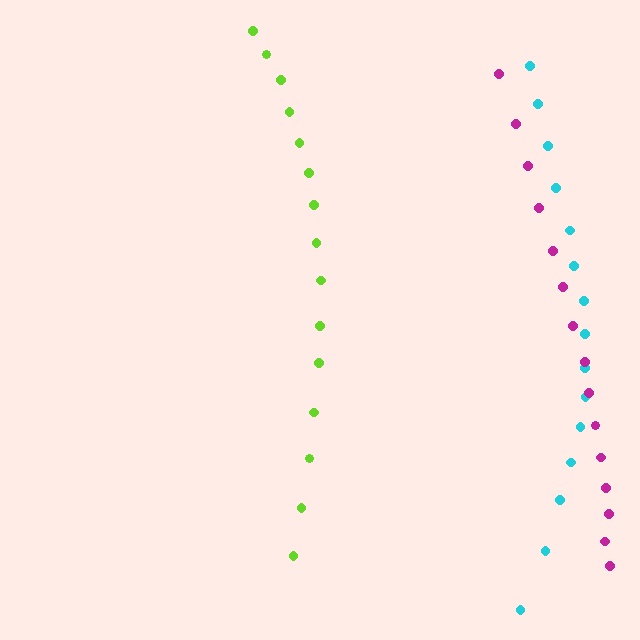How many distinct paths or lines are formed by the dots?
There are 3 distinct paths.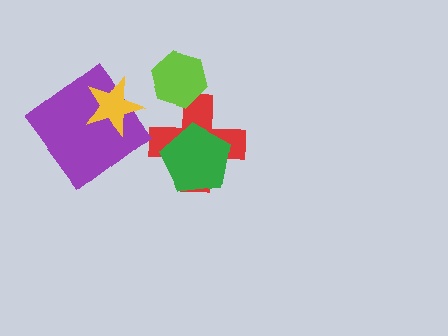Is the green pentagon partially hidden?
No, no other shape covers it.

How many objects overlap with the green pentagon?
1 object overlaps with the green pentagon.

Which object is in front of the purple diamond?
The yellow star is in front of the purple diamond.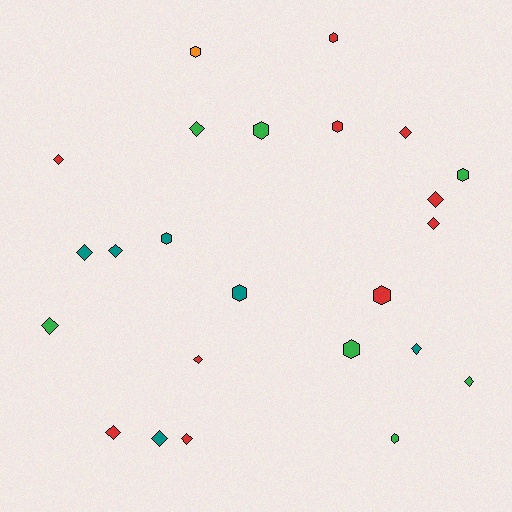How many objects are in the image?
There are 24 objects.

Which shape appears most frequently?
Diamond, with 14 objects.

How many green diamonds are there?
There are 3 green diamonds.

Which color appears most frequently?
Red, with 10 objects.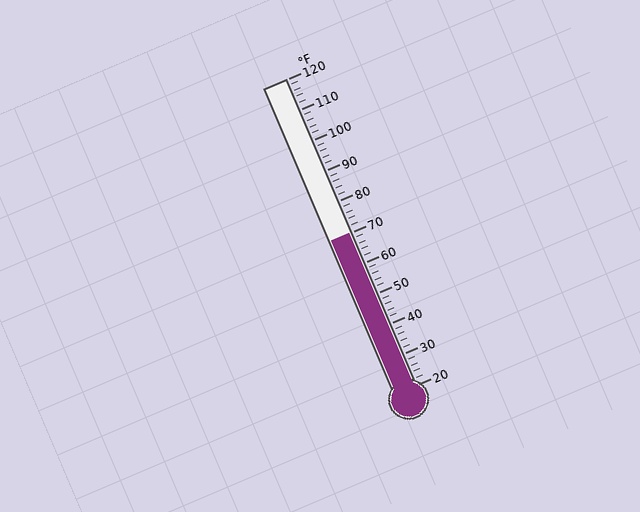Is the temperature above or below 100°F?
The temperature is below 100°F.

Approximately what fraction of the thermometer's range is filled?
The thermometer is filled to approximately 50% of its range.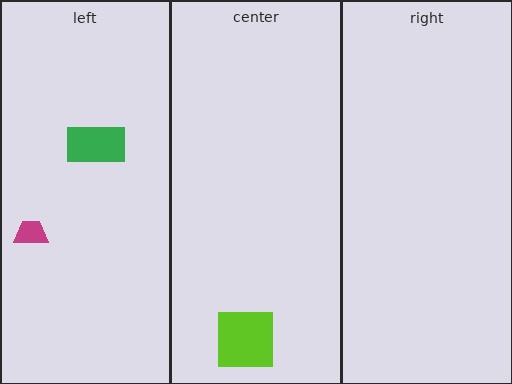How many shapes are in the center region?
1.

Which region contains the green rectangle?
The left region.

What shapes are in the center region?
The lime square.